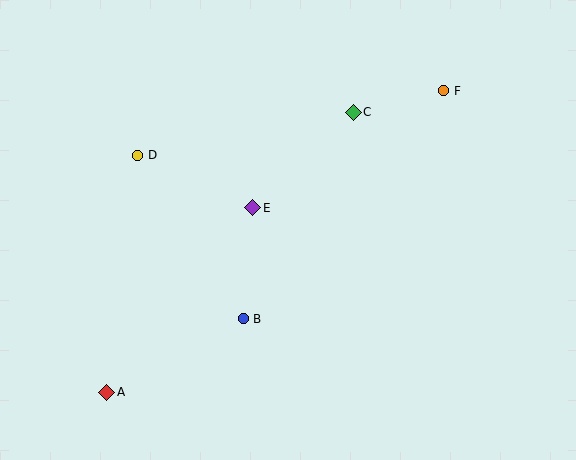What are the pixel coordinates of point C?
Point C is at (353, 112).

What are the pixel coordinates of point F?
Point F is at (444, 91).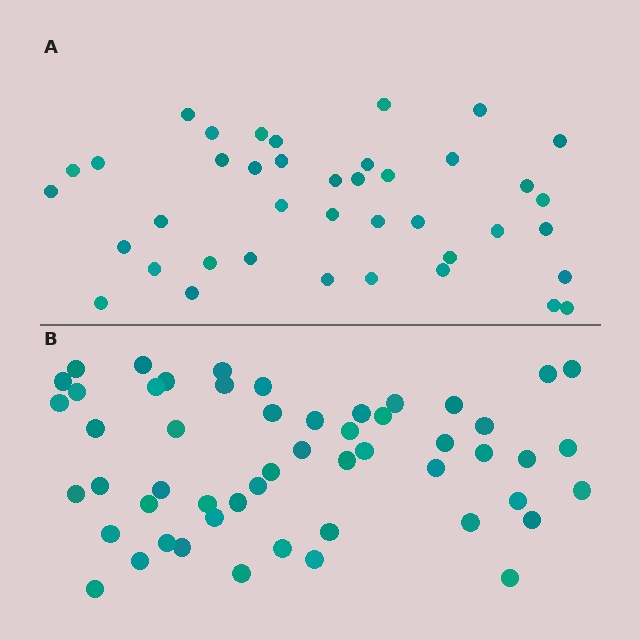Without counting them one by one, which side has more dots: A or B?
Region B (the bottom region) has more dots.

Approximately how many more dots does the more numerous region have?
Region B has approximately 15 more dots than region A.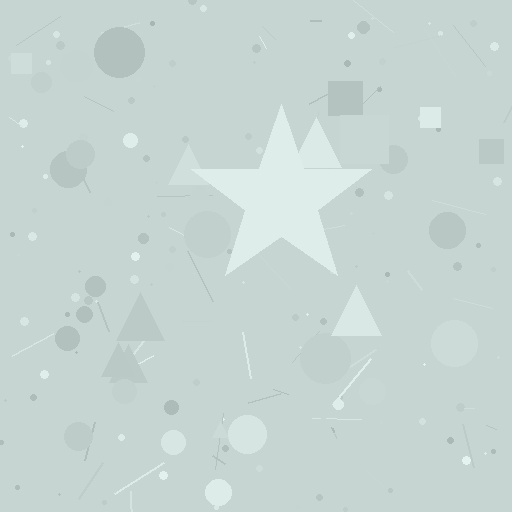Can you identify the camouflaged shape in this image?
The camouflaged shape is a star.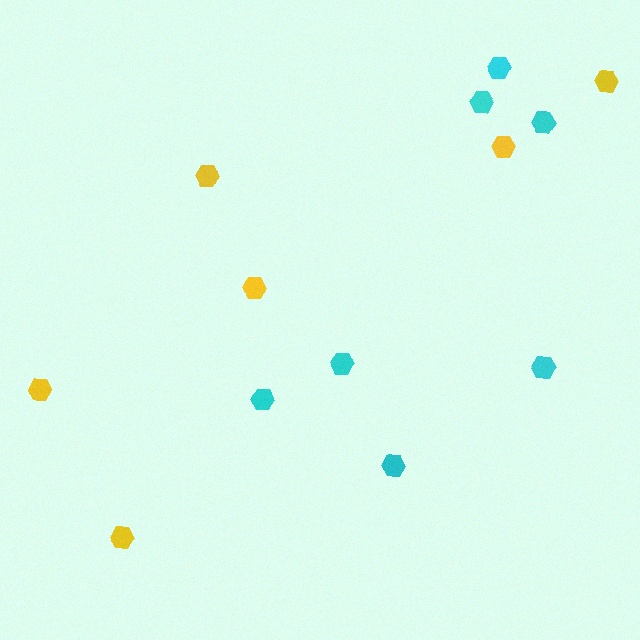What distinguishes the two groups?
There are 2 groups: one group of yellow hexagons (6) and one group of cyan hexagons (7).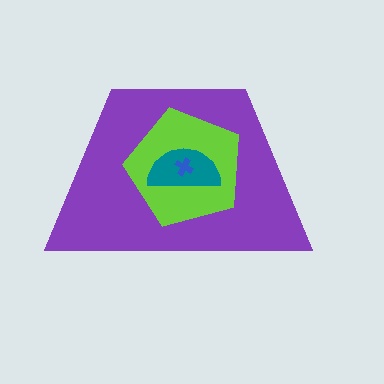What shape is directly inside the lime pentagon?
The teal semicircle.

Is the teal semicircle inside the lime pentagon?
Yes.